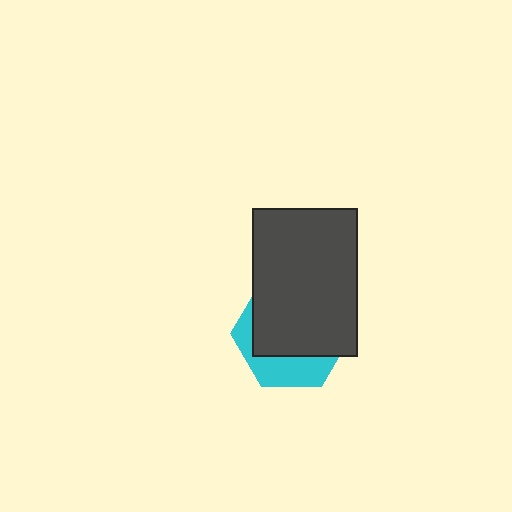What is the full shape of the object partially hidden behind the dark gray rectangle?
The partially hidden object is a cyan hexagon.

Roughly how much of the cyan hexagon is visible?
A small part of it is visible (roughly 31%).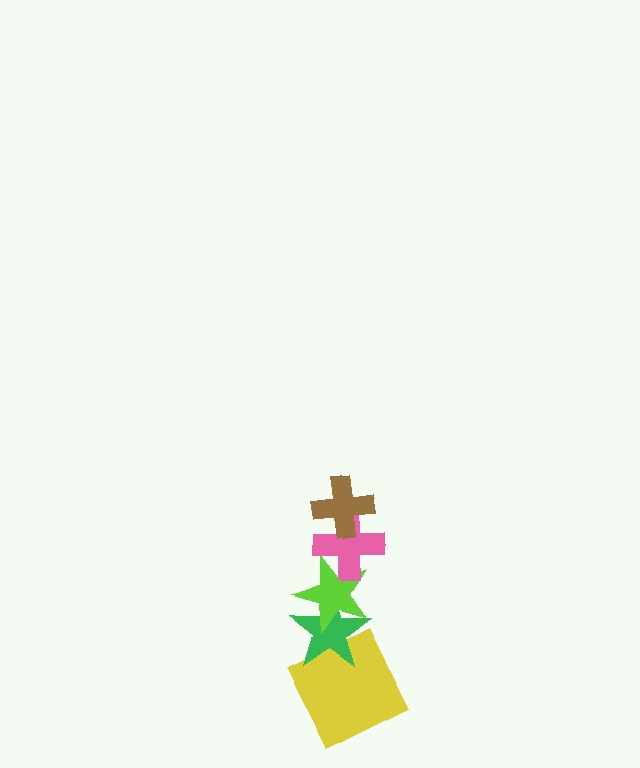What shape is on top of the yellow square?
The green star is on top of the yellow square.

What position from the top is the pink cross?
The pink cross is 2nd from the top.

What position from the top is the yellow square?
The yellow square is 5th from the top.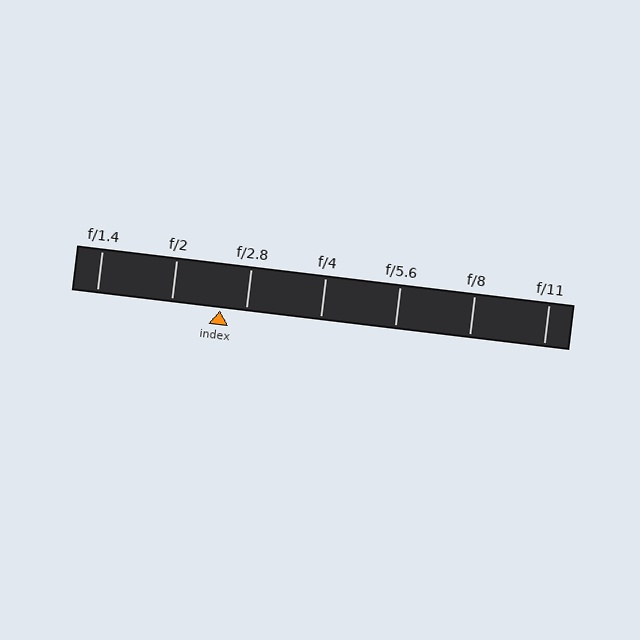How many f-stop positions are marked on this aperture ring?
There are 7 f-stop positions marked.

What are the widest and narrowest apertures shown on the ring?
The widest aperture shown is f/1.4 and the narrowest is f/11.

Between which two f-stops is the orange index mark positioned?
The index mark is between f/2 and f/2.8.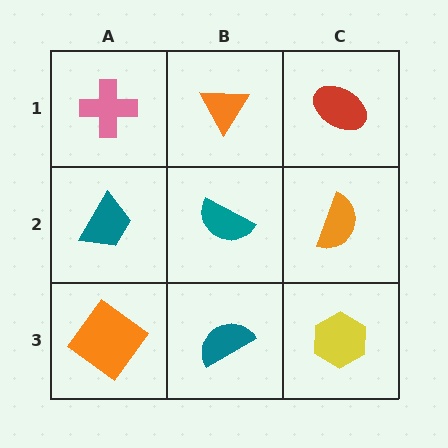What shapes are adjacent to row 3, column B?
A teal semicircle (row 2, column B), an orange diamond (row 3, column A), a yellow hexagon (row 3, column C).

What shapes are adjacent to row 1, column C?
An orange semicircle (row 2, column C), an orange triangle (row 1, column B).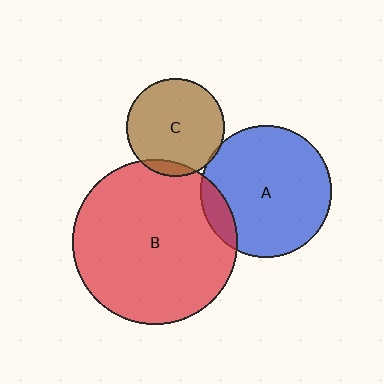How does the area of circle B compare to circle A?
Approximately 1.6 times.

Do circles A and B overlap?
Yes.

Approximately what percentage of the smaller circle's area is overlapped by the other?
Approximately 10%.